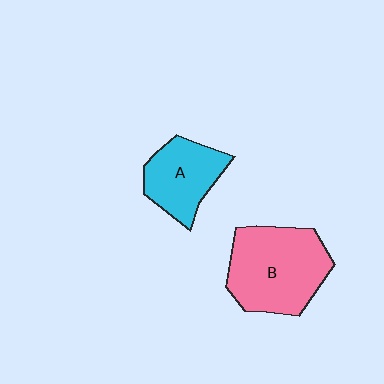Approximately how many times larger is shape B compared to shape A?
Approximately 1.6 times.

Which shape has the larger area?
Shape B (pink).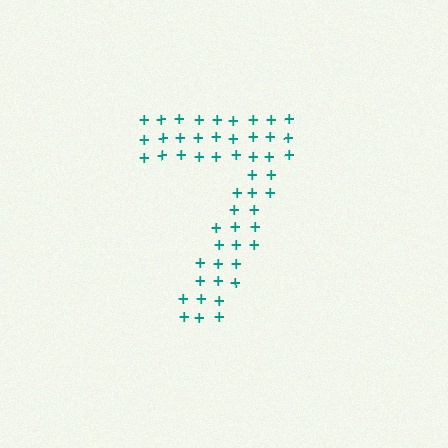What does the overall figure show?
The overall figure shows the digit 7.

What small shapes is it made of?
It is made of small plus signs.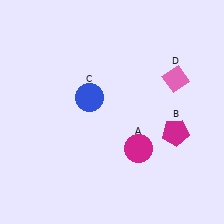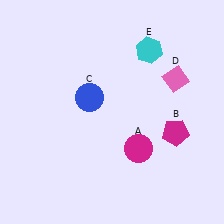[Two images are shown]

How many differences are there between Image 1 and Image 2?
There is 1 difference between the two images.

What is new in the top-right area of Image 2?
A cyan hexagon (E) was added in the top-right area of Image 2.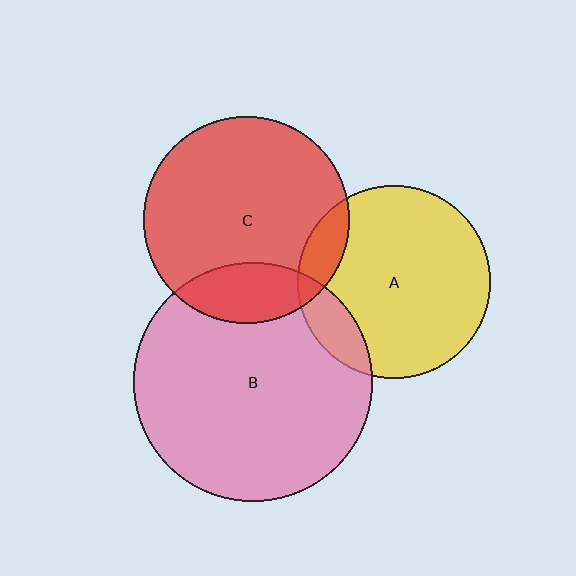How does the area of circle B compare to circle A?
Approximately 1.5 times.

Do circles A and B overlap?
Yes.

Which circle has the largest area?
Circle B (pink).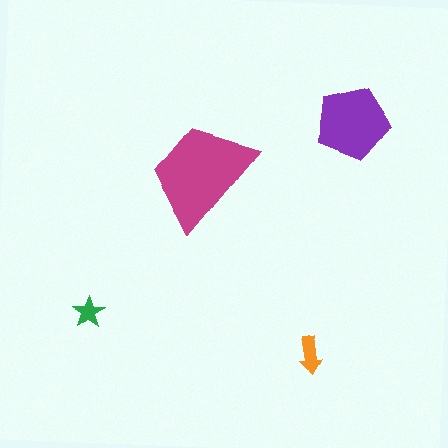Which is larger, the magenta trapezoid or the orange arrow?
The magenta trapezoid.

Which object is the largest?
The magenta trapezoid.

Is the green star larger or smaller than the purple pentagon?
Smaller.